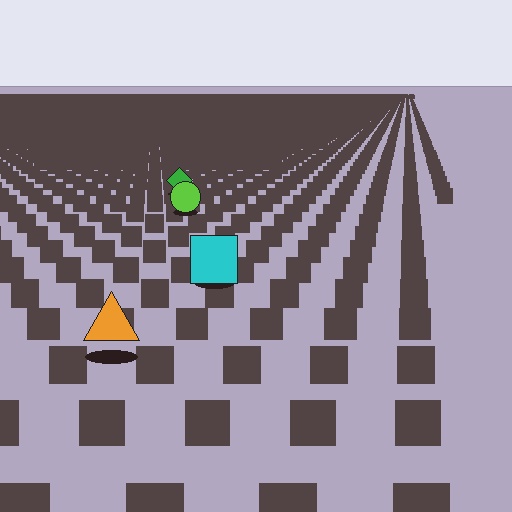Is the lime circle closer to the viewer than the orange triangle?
No. The orange triangle is closer — you can tell from the texture gradient: the ground texture is coarser near it.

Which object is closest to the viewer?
The orange triangle is closest. The texture marks near it are larger and more spread out.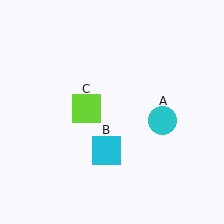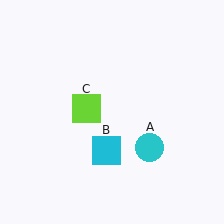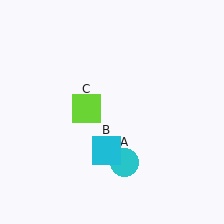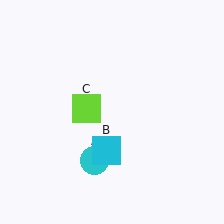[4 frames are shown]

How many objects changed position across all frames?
1 object changed position: cyan circle (object A).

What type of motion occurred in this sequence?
The cyan circle (object A) rotated clockwise around the center of the scene.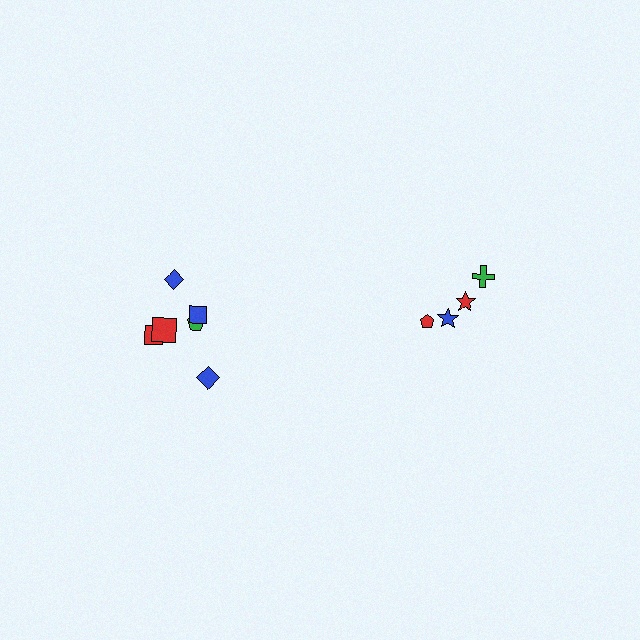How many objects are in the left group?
There are 6 objects.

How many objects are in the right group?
There are 4 objects.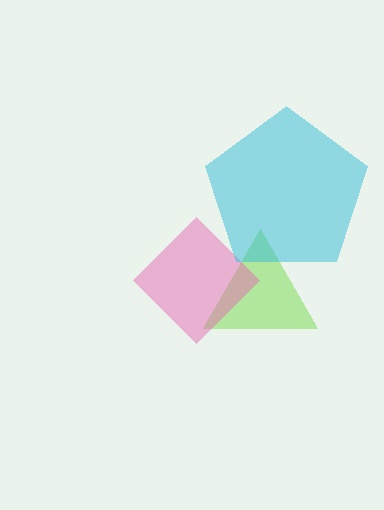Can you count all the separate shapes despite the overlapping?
Yes, there are 3 separate shapes.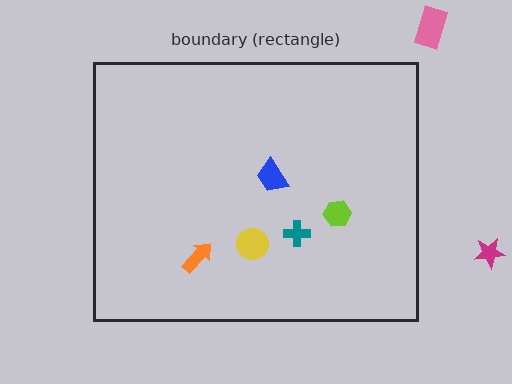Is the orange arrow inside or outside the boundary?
Inside.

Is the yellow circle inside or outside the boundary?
Inside.